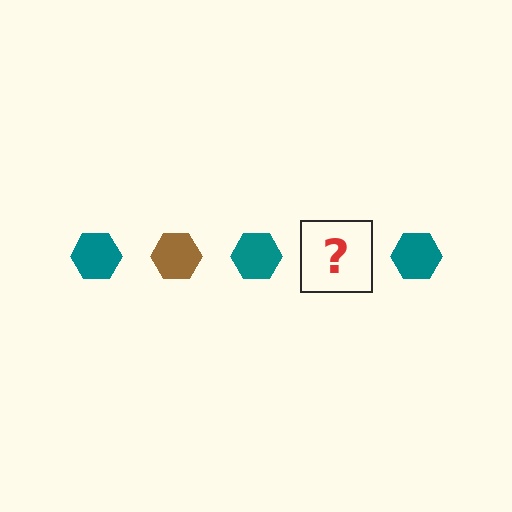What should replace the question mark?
The question mark should be replaced with a brown hexagon.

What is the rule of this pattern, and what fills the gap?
The rule is that the pattern cycles through teal, brown hexagons. The gap should be filled with a brown hexagon.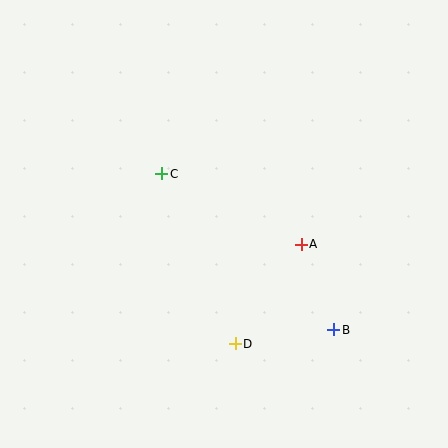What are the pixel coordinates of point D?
Point D is at (235, 344).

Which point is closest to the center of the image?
Point A at (301, 244) is closest to the center.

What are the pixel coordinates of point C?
Point C is at (162, 174).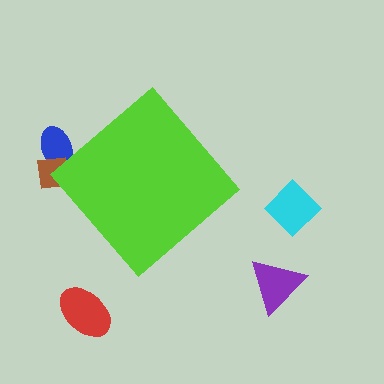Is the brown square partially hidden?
Yes, the brown square is partially hidden behind the lime diamond.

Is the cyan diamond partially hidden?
No, the cyan diamond is fully visible.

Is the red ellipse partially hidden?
No, the red ellipse is fully visible.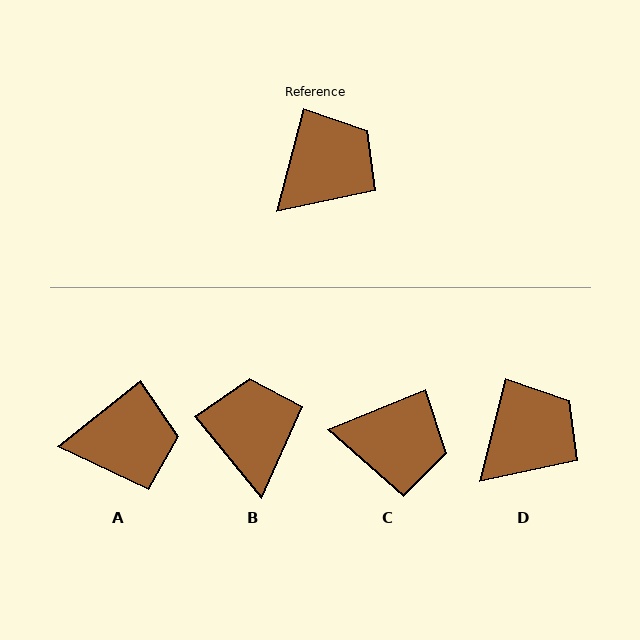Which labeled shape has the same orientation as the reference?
D.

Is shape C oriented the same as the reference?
No, it is off by about 53 degrees.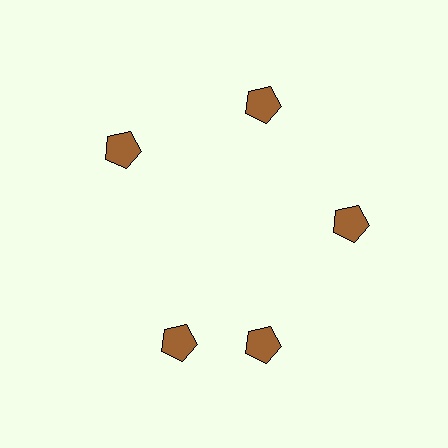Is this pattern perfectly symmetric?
No. The 5 brown pentagons are arranged in a ring, but one element near the 8 o'clock position is rotated out of alignment along the ring, breaking the 5-fold rotational symmetry.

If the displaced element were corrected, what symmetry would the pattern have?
It would have 5-fold rotational symmetry — the pattern would map onto itself every 72 degrees.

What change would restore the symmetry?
The symmetry would be restored by rotating it back into even spacing with its neighbors so that all 5 pentagons sit at equal angles and equal distance from the center.